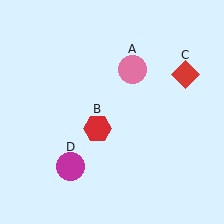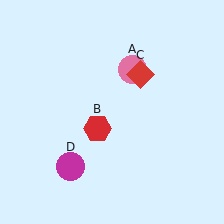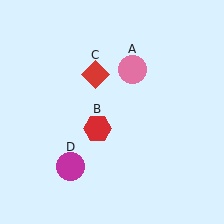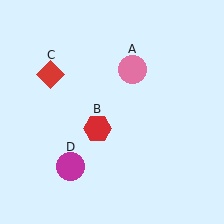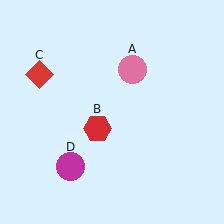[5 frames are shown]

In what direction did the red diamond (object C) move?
The red diamond (object C) moved left.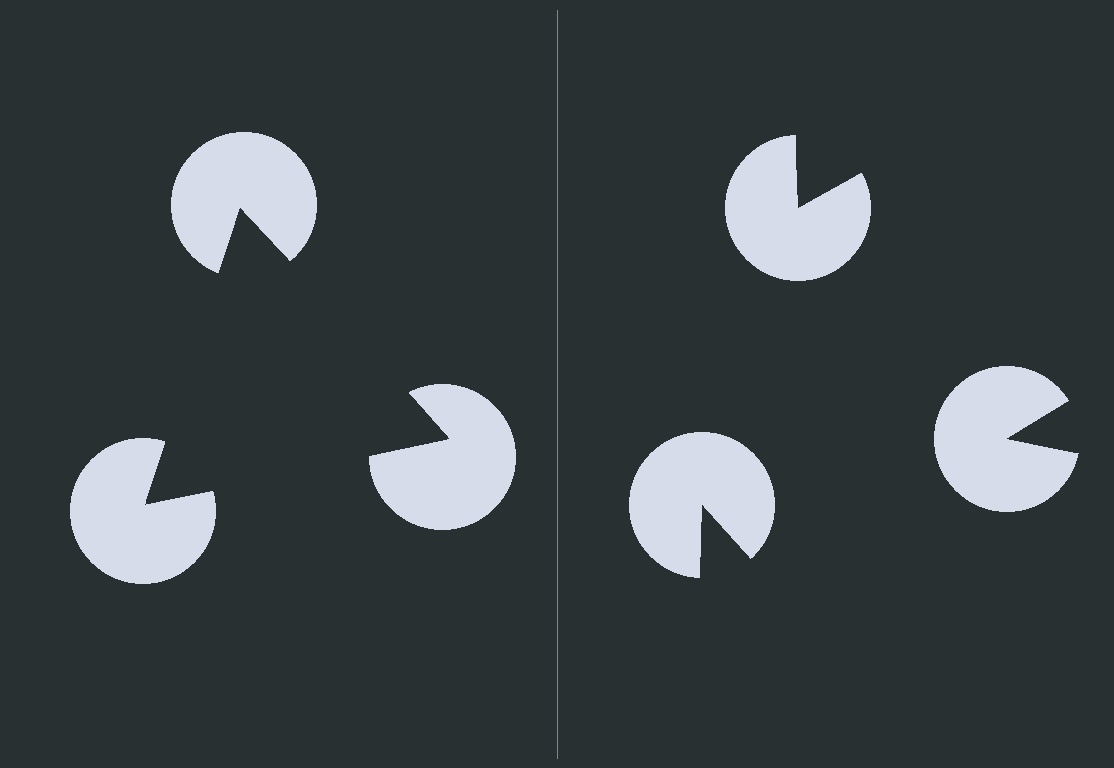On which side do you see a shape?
An illusory triangle appears on the left side. On the right side the wedge cuts are rotated, so no coherent shape forms.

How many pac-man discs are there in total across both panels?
6 — 3 on each side.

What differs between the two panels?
The pac-man discs are positioned identically on both sides; only the wedge orientations differ. On the left they align to a triangle; on the right they are misaligned.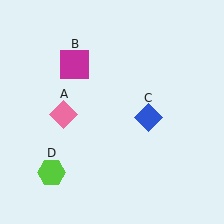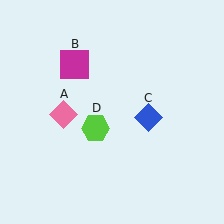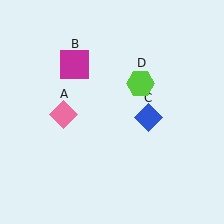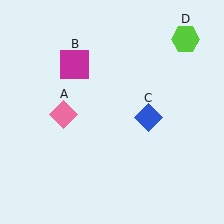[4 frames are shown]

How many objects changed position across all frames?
1 object changed position: lime hexagon (object D).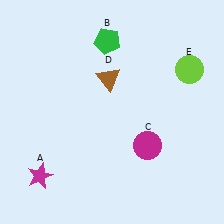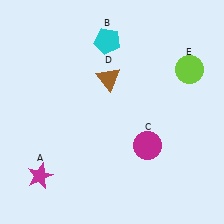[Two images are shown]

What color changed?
The pentagon (B) changed from green in Image 1 to cyan in Image 2.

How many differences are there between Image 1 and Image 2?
There is 1 difference between the two images.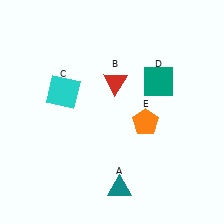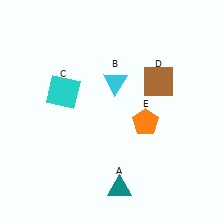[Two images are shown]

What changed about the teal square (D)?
In Image 1, D is teal. In Image 2, it changed to brown.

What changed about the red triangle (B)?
In Image 1, B is red. In Image 2, it changed to cyan.